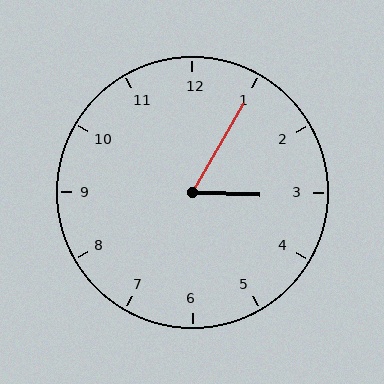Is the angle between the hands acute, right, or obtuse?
It is acute.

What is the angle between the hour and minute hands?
Approximately 62 degrees.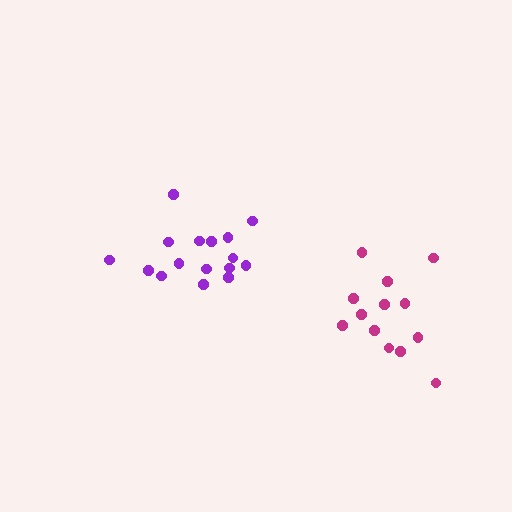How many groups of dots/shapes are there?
There are 2 groups.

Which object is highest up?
The purple cluster is topmost.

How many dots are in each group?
Group 1: 16 dots, Group 2: 13 dots (29 total).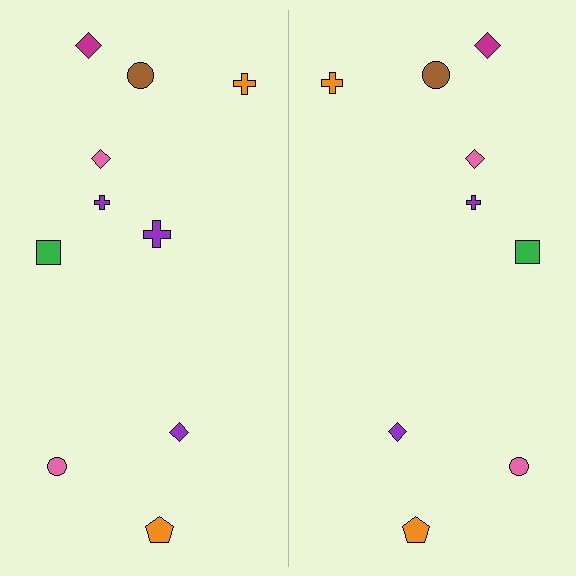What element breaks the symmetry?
A purple cross is missing from the right side.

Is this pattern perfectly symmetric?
No, the pattern is not perfectly symmetric. A purple cross is missing from the right side.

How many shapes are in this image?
There are 19 shapes in this image.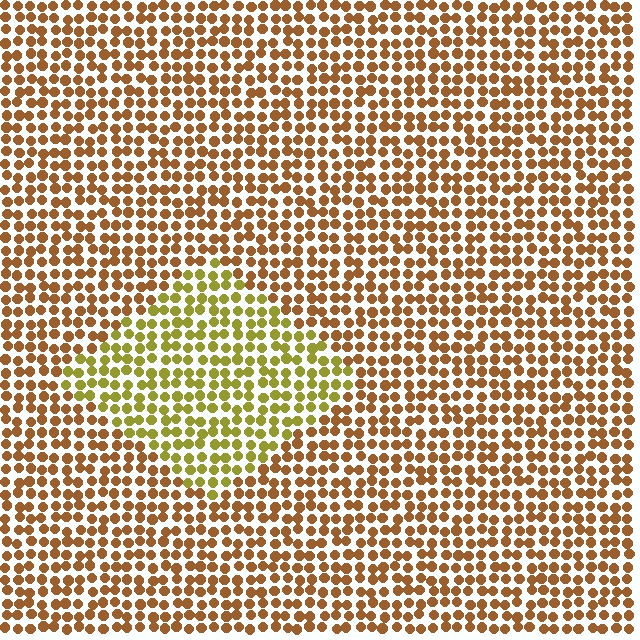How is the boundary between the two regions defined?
The boundary is defined purely by a slight shift in hue (about 37 degrees). Spacing, size, and orientation are identical on both sides.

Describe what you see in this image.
The image is filled with small brown elements in a uniform arrangement. A diamond-shaped region is visible where the elements are tinted to a slightly different hue, forming a subtle color boundary.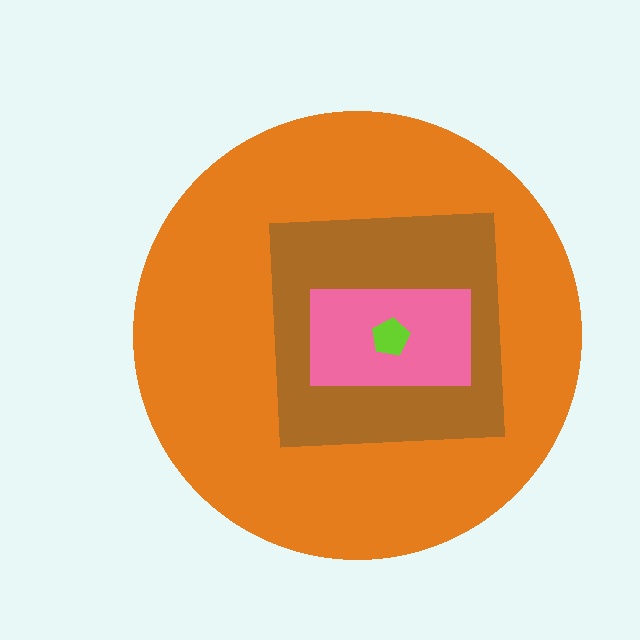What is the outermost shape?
The orange circle.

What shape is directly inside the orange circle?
The brown square.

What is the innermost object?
The lime pentagon.